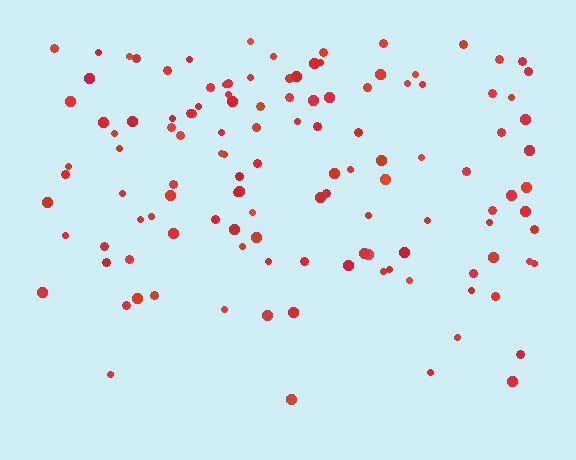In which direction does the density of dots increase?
From bottom to top, with the top side densest.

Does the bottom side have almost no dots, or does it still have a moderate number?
Still a moderate number, just noticeably fewer than the top.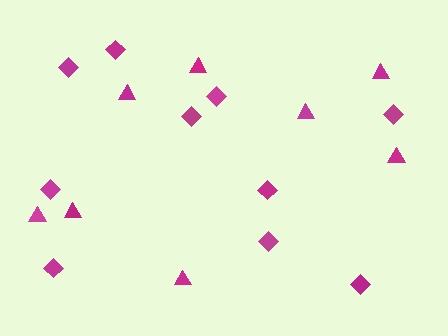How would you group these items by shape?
There are 2 groups: one group of diamonds (10) and one group of triangles (8).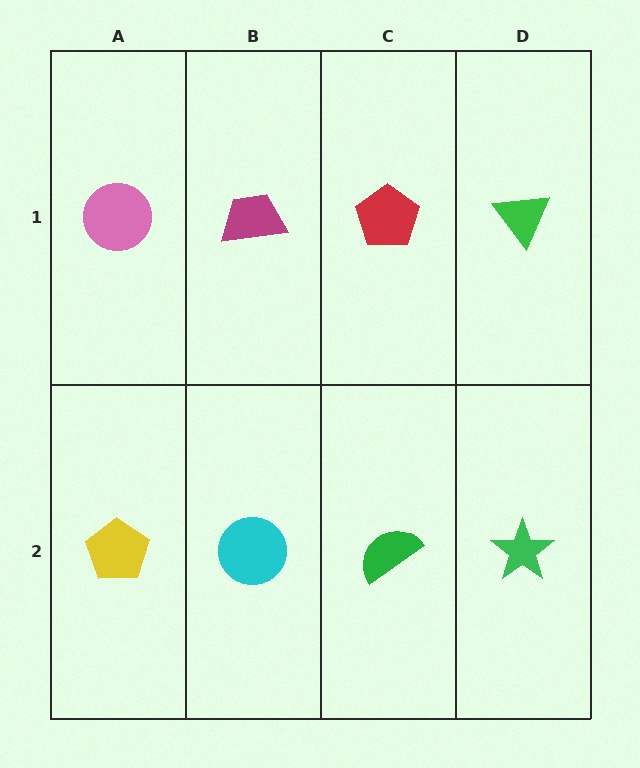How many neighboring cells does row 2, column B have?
3.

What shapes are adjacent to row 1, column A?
A yellow pentagon (row 2, column A), a magenta trapezoid (row 1, column B).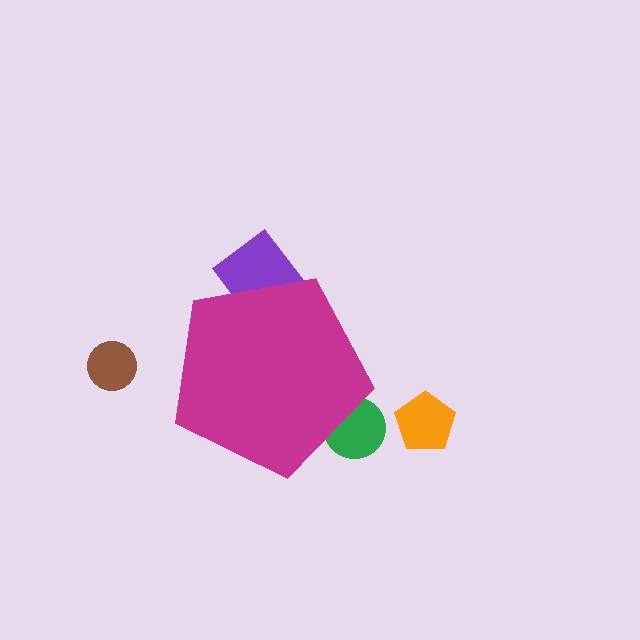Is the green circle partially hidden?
Yes, the green circle is partially hidden behind the magenta pentagon.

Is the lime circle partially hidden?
Yes, the lime circle is partially hidden behind the magenta pentagon.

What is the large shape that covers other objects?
A magenta pentagon.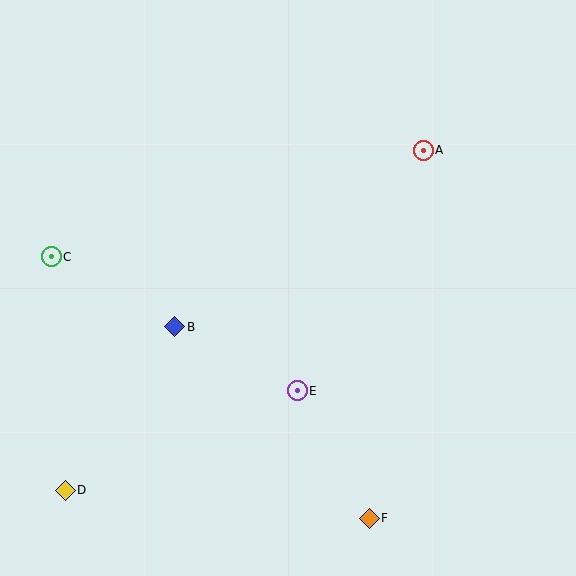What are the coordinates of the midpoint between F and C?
The midpoint between F and C is at (210, 387).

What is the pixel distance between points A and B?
The distance between A and B is 304 pixels.